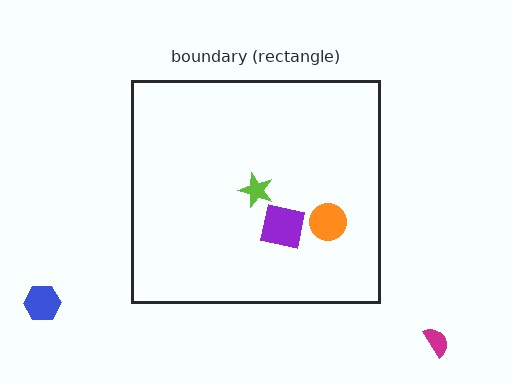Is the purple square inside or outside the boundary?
Inside.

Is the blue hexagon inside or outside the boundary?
Outside.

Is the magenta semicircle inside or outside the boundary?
Outside.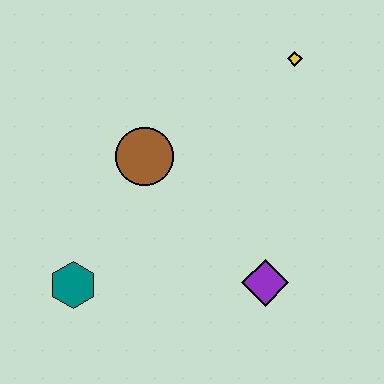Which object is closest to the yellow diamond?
The brown circle is closest to the yellow diamond.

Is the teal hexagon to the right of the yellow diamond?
No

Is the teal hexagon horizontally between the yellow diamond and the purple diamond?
No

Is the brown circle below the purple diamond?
No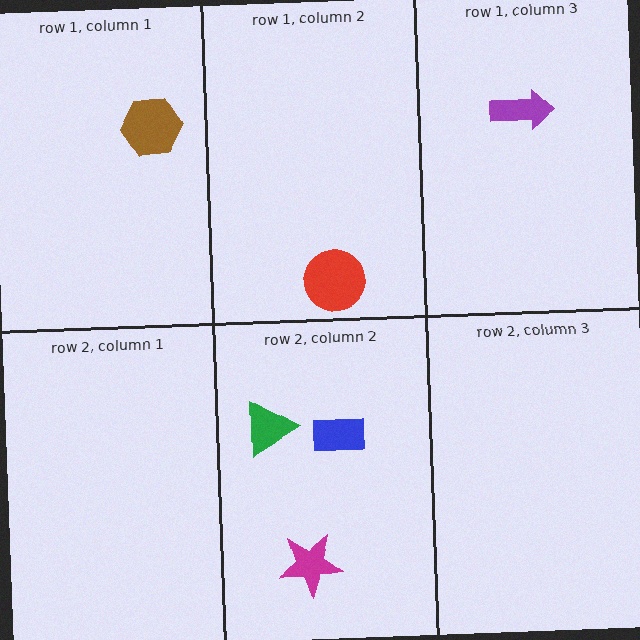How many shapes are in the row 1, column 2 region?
1.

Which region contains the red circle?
The row 1, column 2 region.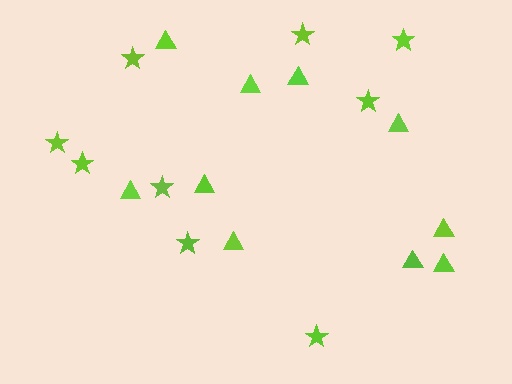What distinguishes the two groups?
There are 2 groups: one group of stars (9) and one group of triangles (10).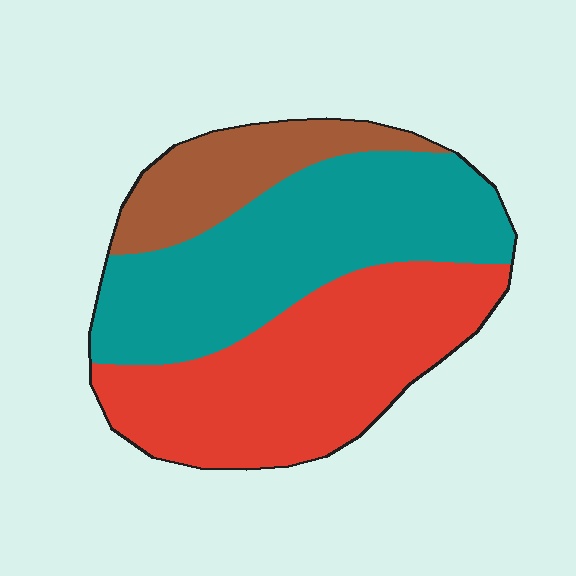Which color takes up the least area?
Brown, at roughly 15%.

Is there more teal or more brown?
Teal.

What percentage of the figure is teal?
Teal takes up about two fifths (2/5) of the figure.